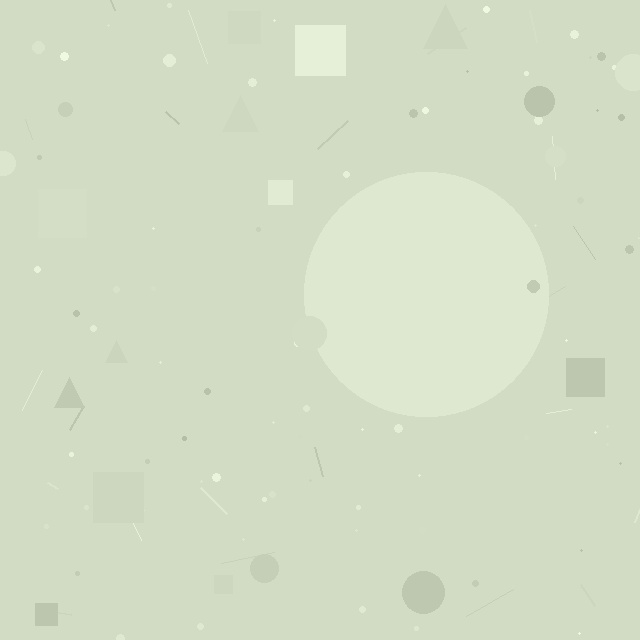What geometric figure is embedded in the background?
A circle is embedded in the background.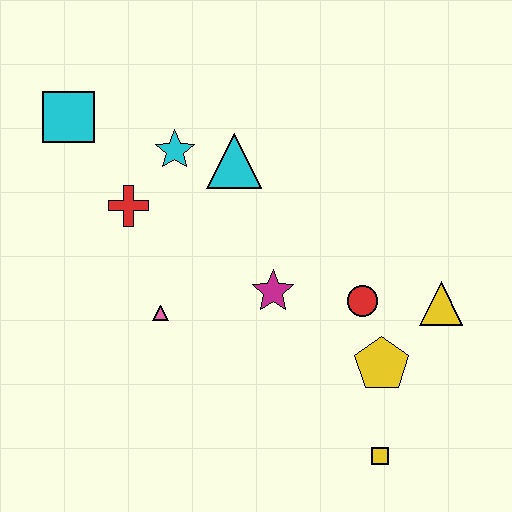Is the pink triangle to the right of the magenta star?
No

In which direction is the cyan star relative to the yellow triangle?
The cyan star is to the left of the yellow triangle.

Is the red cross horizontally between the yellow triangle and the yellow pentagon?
No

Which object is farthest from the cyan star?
The yellow square is farthest from the cyan star.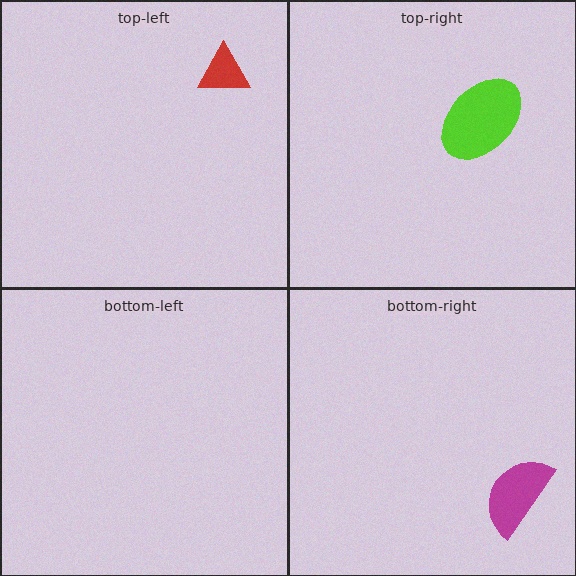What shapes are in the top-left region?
The red triangle.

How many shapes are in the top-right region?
1.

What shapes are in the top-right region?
The lime ellipse.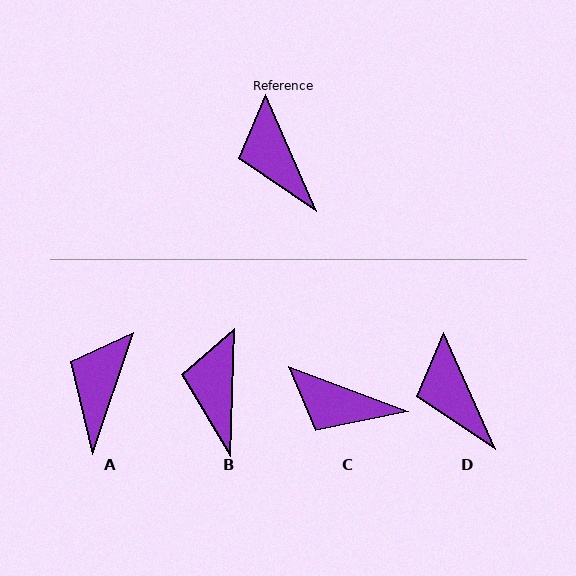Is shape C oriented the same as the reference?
No, it is off by about 46 degrees.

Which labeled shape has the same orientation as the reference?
D.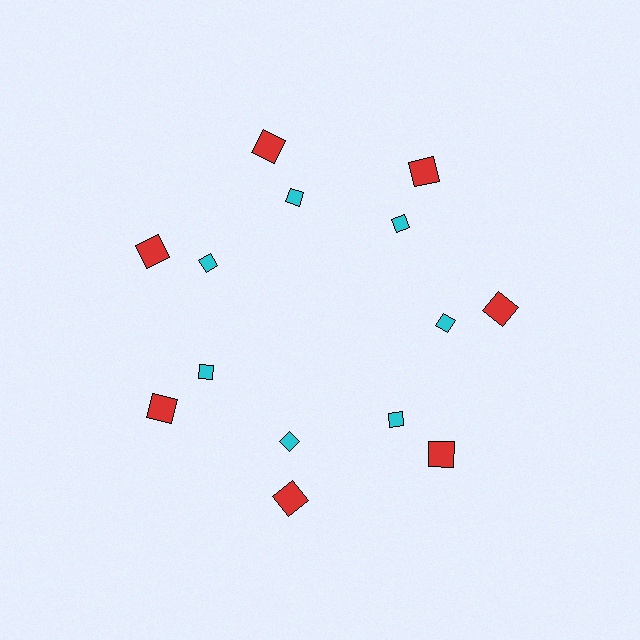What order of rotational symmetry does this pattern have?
This pattern has 7-fold rotational symmetry.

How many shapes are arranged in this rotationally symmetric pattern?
There are 14 shapes, arranged in 7 groups of 2.